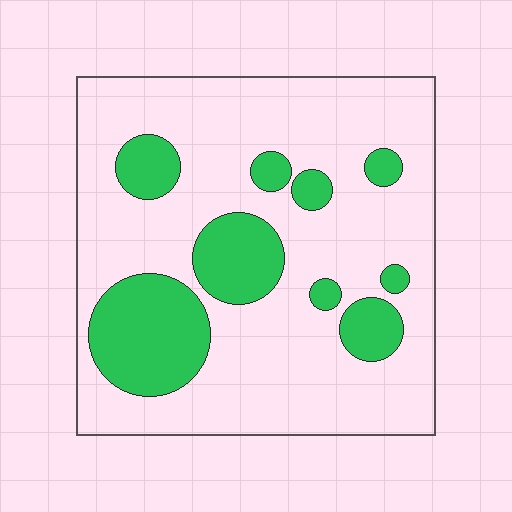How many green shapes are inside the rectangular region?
9.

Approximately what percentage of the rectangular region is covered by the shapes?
Approximately 25%.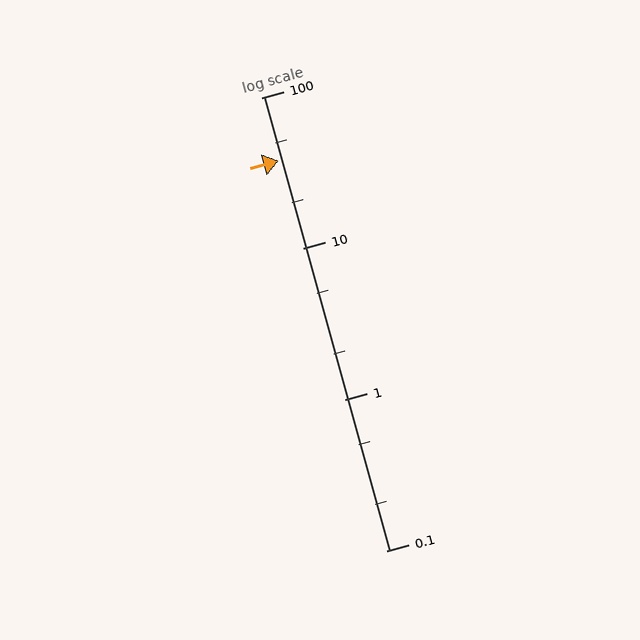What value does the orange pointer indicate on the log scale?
The pointer indicates approximately 38.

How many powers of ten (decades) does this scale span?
The scale spans 3 decades, from 0.1 to 100.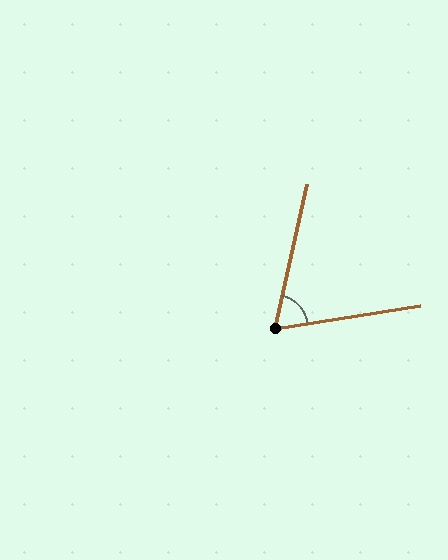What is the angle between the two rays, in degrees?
Approximately 68 degrees.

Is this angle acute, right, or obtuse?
It is acute.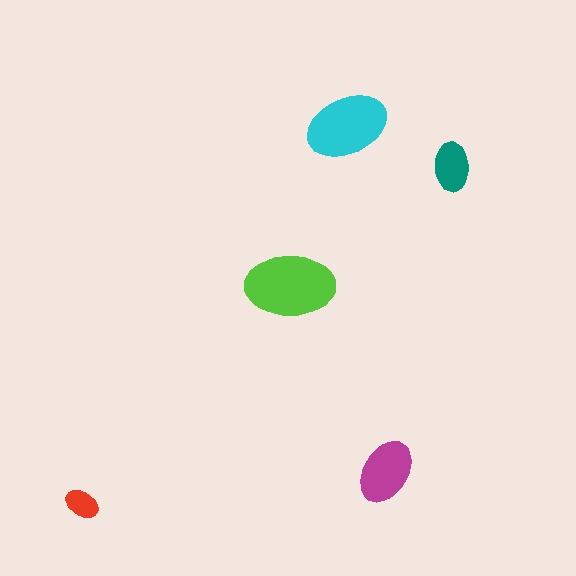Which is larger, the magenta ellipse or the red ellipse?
The magenta one.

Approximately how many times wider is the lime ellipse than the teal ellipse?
About 2 times wider.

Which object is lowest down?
The red ellipse is bottommost.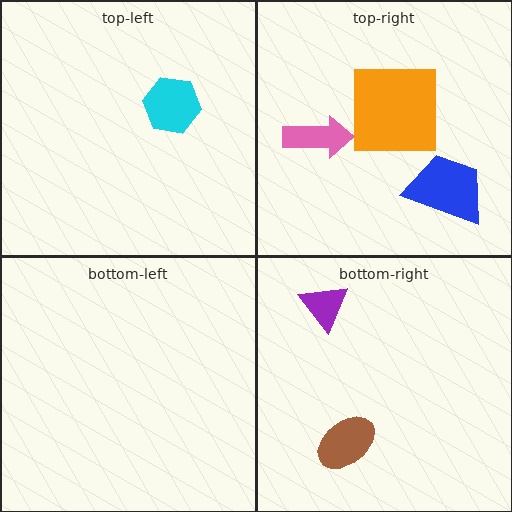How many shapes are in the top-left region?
1.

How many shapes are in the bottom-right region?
2.